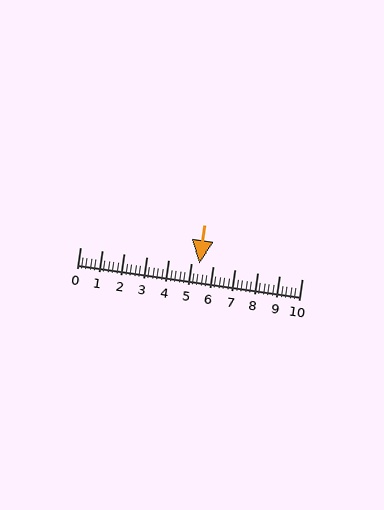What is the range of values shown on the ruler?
The ruler shows values from 0 to 10.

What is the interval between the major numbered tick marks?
The major tick marks are spaced 1 units apart.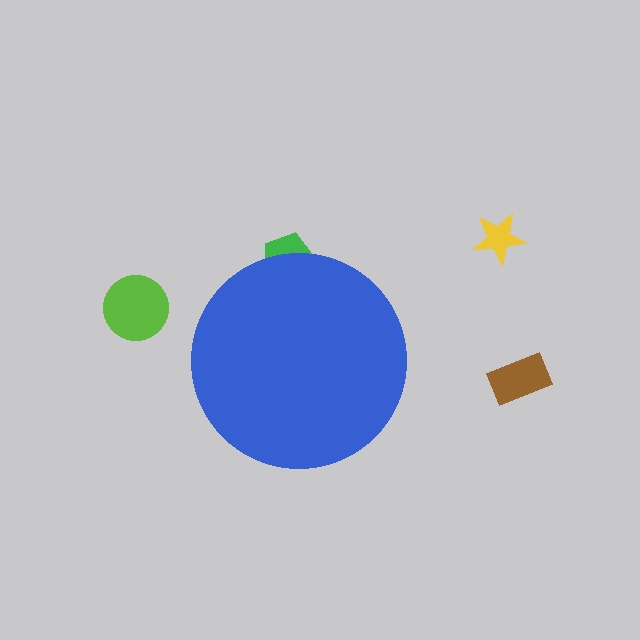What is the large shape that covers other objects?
A blue circle.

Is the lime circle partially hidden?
No, the lime circle is fully visible.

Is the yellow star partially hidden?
No, the yellow star is fully visible.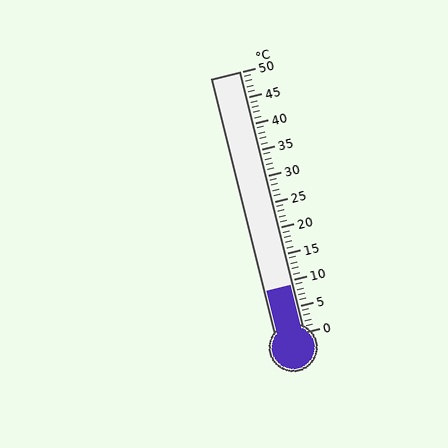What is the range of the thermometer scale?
The thermometer scale ranges from 0°C to 50°C.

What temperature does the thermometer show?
The thermometer shows approximately 9°C.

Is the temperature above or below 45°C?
The temperature is below 45°C.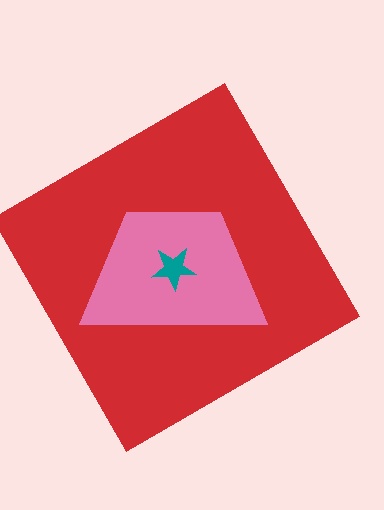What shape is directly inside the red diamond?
The pink trapezoid.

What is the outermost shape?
The red diamond.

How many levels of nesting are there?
3.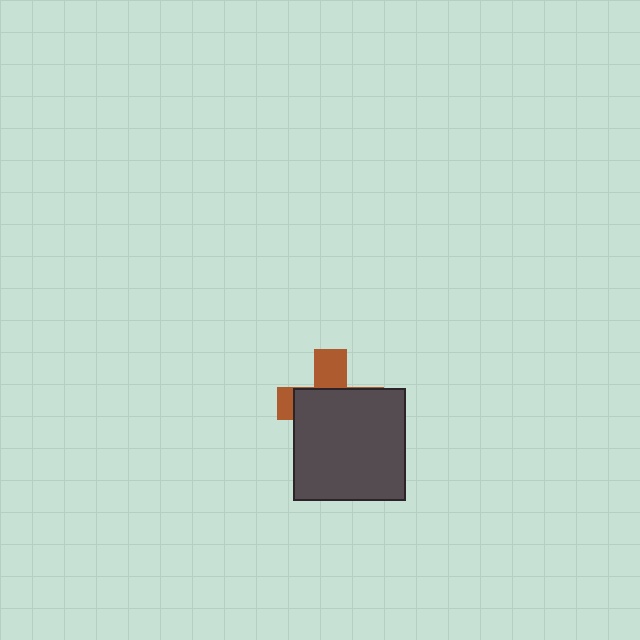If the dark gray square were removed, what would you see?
You would see the complete brown cross.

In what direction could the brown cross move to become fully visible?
The brown cross could move up. That would shift it out from behind the dark gray square entirely.